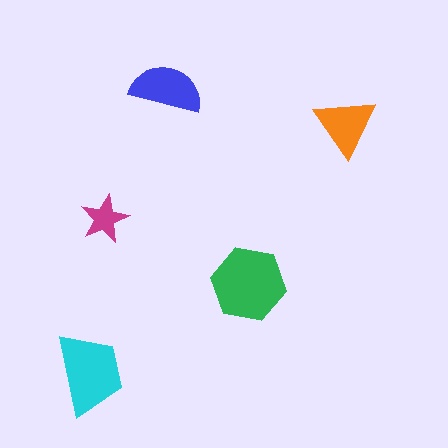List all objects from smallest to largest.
The magenta star, the orange triangle, the blue semicircle, the cyan trapezoid, the green hexagon.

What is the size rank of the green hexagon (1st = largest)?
1st.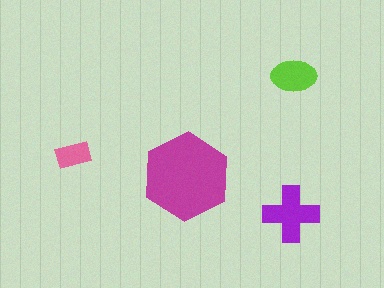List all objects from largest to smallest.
The magenta hexagon, the purple cross, the lime ellipse, the pink rectangle.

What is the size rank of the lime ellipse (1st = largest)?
3rd.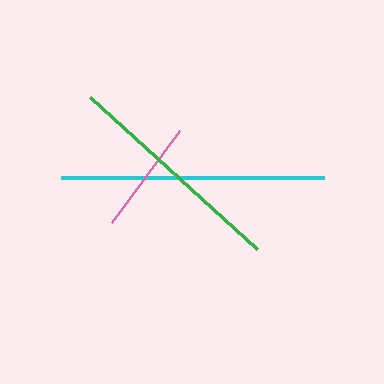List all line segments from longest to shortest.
From longest to shortest: cyan, green, pink.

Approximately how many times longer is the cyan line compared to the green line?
The cyan line is approximately 1.2 times the length of the green line.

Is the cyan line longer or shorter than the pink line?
The cyan line is longer than the pink line.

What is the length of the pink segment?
The pink segment is approximately 115 pixels long.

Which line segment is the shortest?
The pink line is the shortest at approximately 115 pixels.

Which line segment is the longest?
The cyan line is the longest at approximately 263 pixels.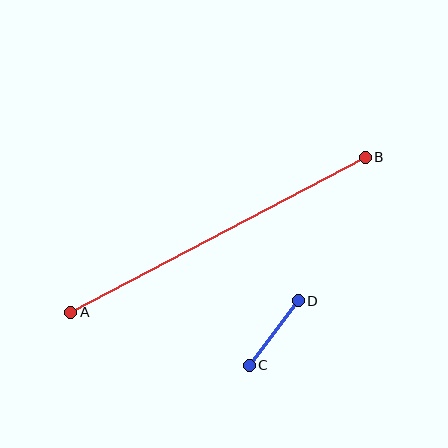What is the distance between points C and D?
The distance is approximately 81 pixels.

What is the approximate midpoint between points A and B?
The midpoint is at approximately (218, 235) pixels.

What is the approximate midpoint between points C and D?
The midpoint is at approximately (274, 333) pixels.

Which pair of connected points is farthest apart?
Points A and B are farthest apart.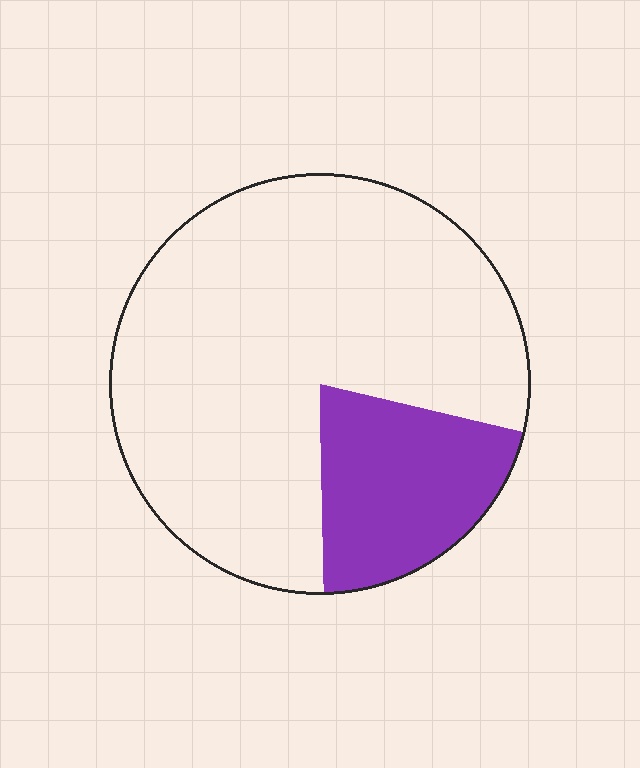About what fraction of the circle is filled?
About one fifth (1/5).